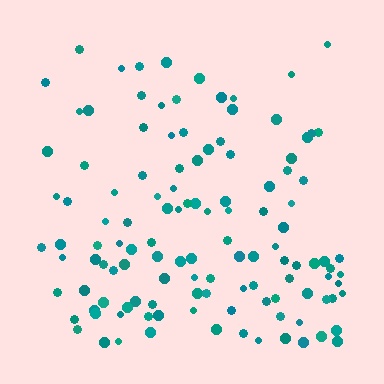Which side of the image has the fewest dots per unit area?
The top.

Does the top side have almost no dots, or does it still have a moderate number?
Still a moderate number, just noticeably fewer than the bottom.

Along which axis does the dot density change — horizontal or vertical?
Vertical.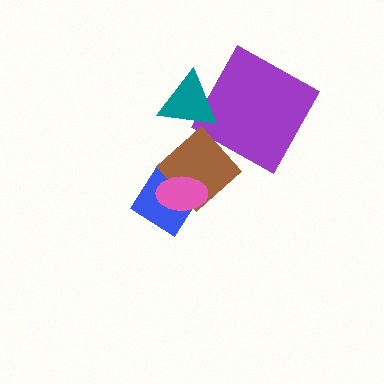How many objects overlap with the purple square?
1 object overlaps with the purple square.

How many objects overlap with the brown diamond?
3 objects overlap with the brown diamond.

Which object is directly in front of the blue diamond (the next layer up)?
The brown diamond is directly in front of the blue diamond.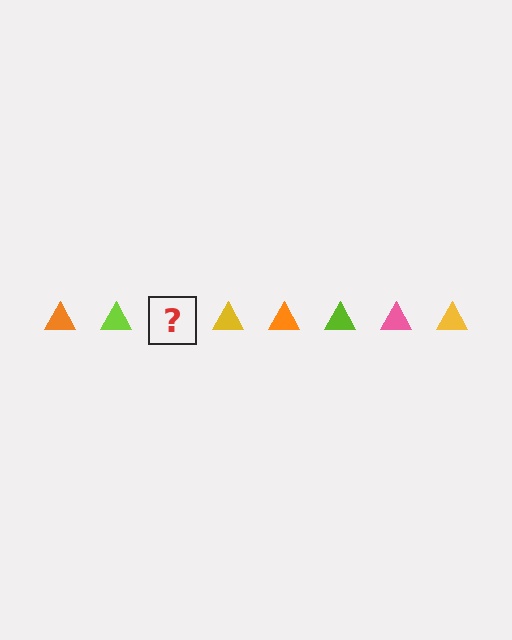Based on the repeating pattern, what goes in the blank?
The blank should be a pink triangle.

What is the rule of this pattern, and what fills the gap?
The rule is that the pattern cycles through orange, lime, pink, yellow triangles. The gap should be filled with a pink triangle.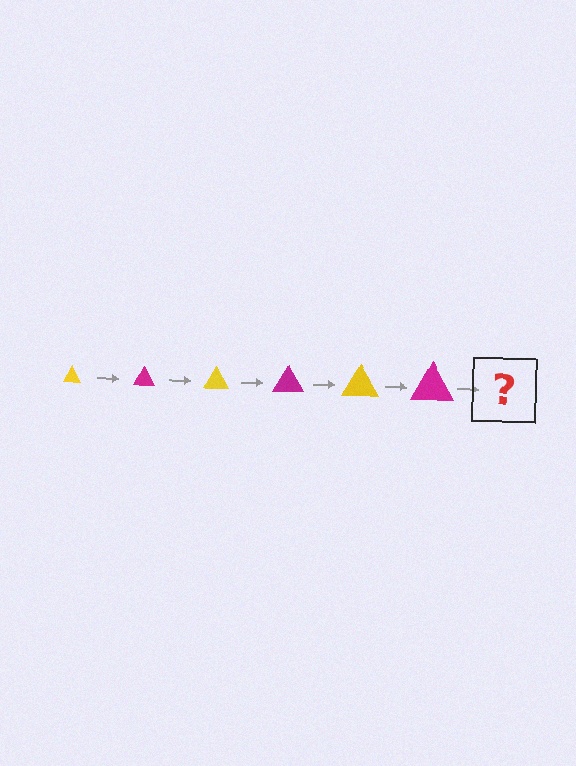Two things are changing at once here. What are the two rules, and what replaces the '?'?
The two rules are that the triangle grows larger each step and the color cycles through yellow and magenta. The '?' should be a yellow triangle, larger than the previous one.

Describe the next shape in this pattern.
It should be a yellow triangle, larger than the previous one.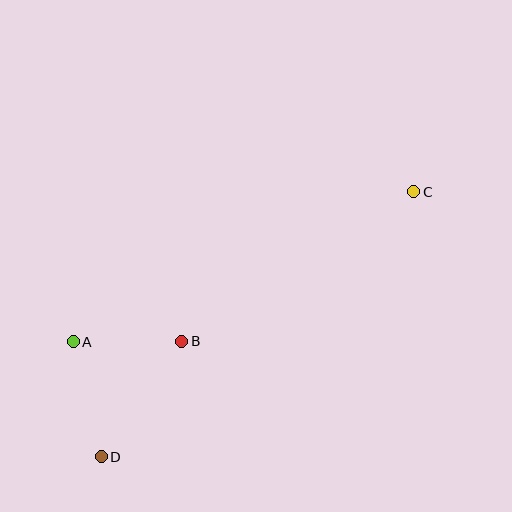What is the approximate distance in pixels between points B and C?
The distance between B and C is approximately 276 pixels.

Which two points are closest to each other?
Points A and B are closest to each other.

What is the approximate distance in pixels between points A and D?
The distance between A and D is approximately 118 pixels.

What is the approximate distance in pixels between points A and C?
The distance between A and C is approximately 372 pixels.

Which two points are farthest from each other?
Points C and D are farthest from each other.